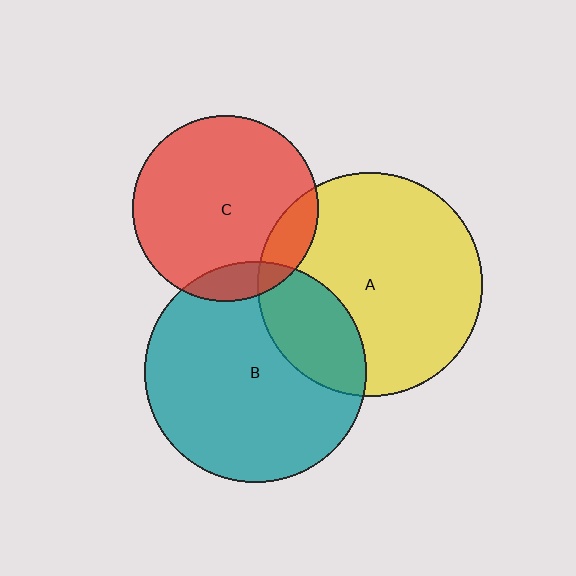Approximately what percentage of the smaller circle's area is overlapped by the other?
Approximately 10%.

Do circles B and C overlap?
Yes.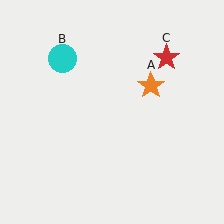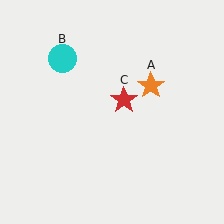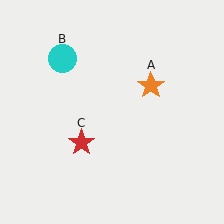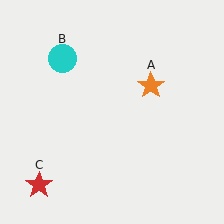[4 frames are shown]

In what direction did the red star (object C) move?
The red star (object C) moved down and to the left.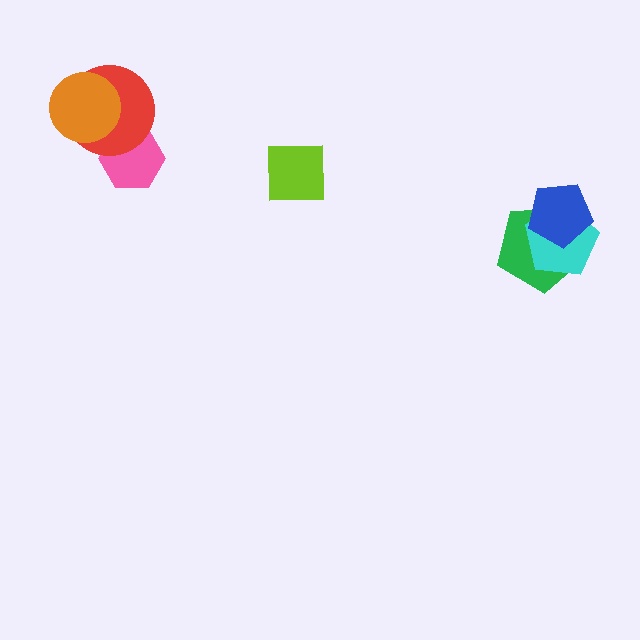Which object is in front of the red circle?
The orange circle is in front of the red circle.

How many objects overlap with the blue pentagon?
2 objects overlap with the blue pentagon.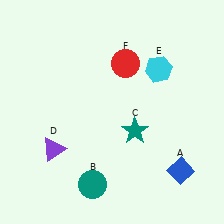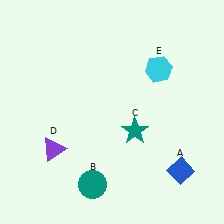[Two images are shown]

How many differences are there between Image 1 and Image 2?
There is 1 difference between the two images.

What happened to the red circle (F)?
The red circle (F) was removed in Image 2. It was in the top-right area of Image 1.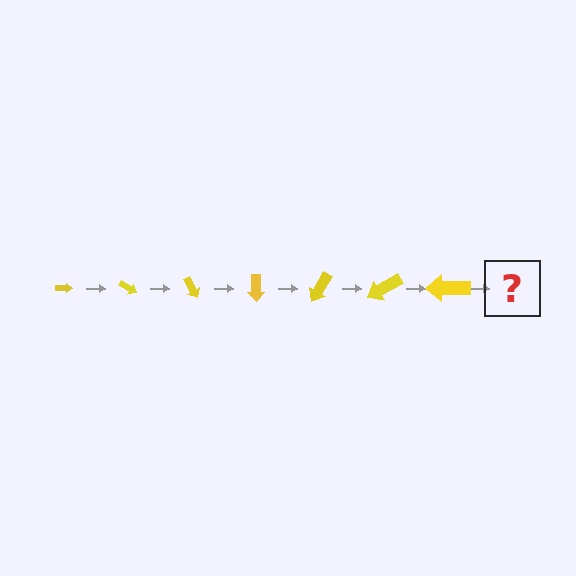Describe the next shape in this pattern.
It should be an arrow, larger than the previous one and rotated 210 degrees from the start.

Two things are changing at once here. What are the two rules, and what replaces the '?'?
The two rules are that the arrow grows larger each step and it rotates 30 degrees each step. The '?' should be an arrow, larger than the previous one and rotated 210 degrees from the start.